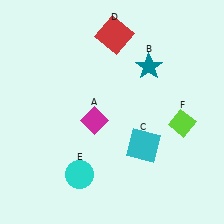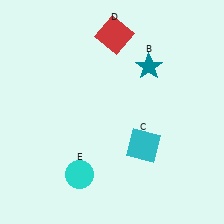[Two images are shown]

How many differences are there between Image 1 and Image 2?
There are 2 differences between the two images.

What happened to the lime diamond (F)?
The lime diamond (F) was removed in Image 2. It was in the bottom-right area of Image 1.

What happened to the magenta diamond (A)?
The magenta diamond (A) was removed in Image 2. It was in the bottom-left area of Image 1.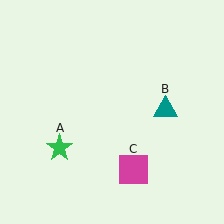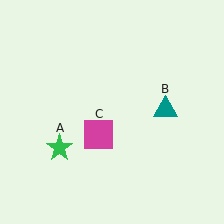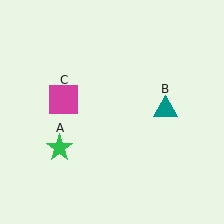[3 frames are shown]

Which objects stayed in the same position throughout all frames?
Green star (object A) and teal triangle (object B) remained stationary.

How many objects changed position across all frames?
1 object changed position: magenta square (object C).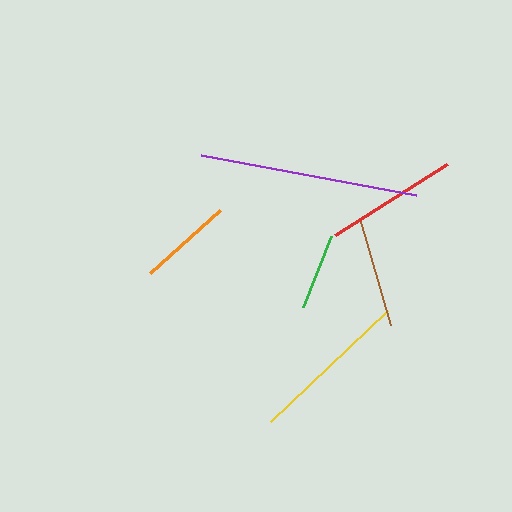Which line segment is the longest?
The purple line is the longest at approximately 218 pixels.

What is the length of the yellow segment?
The yellow segment is approximately 161 pixels long.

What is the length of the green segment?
The green segment is approximately 76 pixels long.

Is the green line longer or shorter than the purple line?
The purple line is longer than the green line.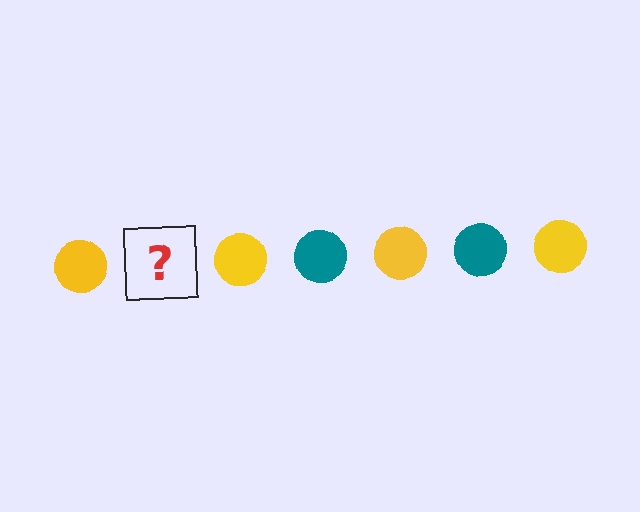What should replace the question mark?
The question mark should be replaced with a teal circle.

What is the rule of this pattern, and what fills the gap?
The rule is that the pattern cycles through yellow, teal circles. The gap should be filled with a teal circle.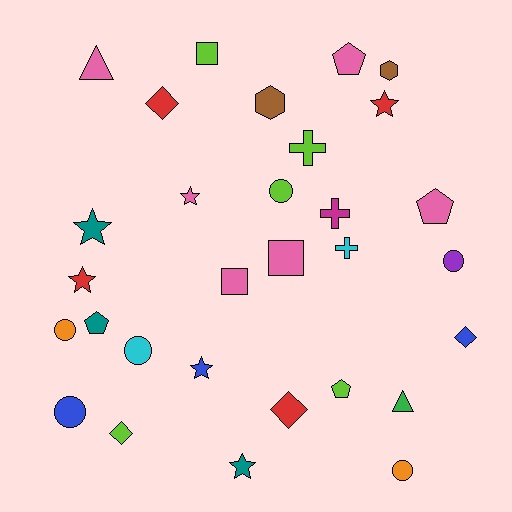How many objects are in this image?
There are 30 objects.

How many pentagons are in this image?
There are 4 pentagons.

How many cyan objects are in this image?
There are 2 cyan objects.